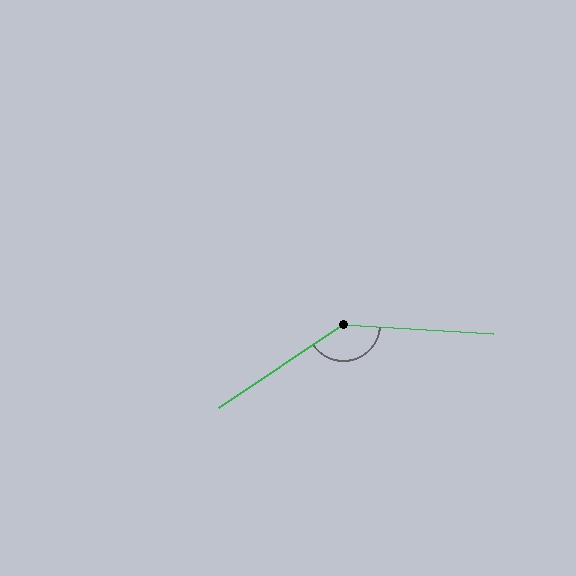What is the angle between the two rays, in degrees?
Approximately 142 degrees.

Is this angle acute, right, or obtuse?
It is obtuse.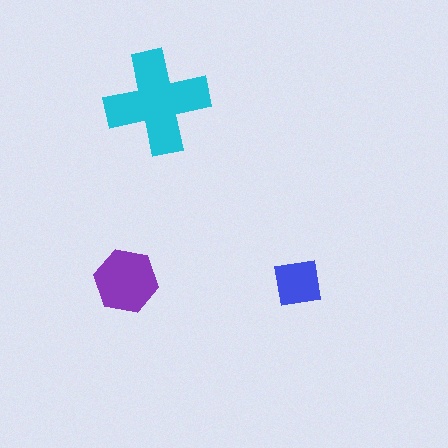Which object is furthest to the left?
The purple hexagon is leftmost.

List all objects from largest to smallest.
The cyan cross, the purple hexagon, the blue square.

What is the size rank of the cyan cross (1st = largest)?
1st.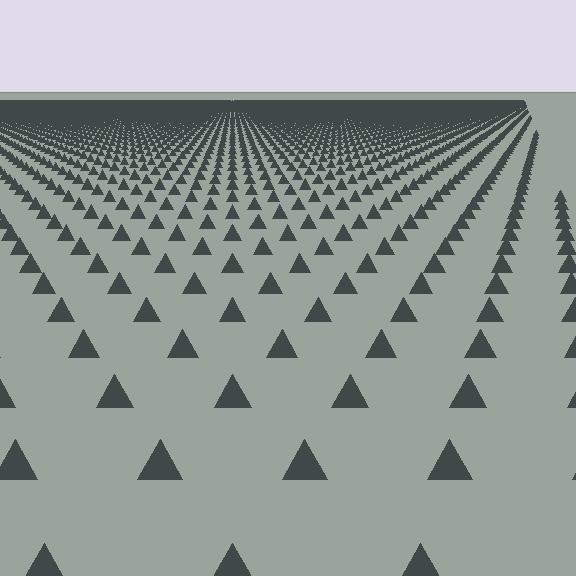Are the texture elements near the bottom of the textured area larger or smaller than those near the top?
Larger. Near the bottom, elements are closer to the viewer and appear at a bigger on-screen size.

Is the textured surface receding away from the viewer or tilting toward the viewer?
The surface is receding away from the viewer. Texture elements get smaller and denser toward the top.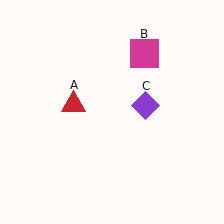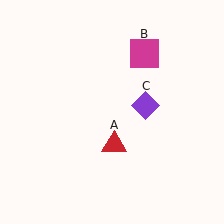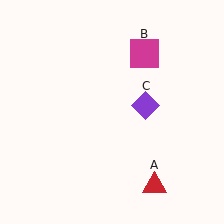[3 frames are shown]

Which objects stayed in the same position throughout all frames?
Magenta square (object B) and purple diamond (object C) remained stationary.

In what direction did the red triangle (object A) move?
The red triangle (object A) moved down and to the right.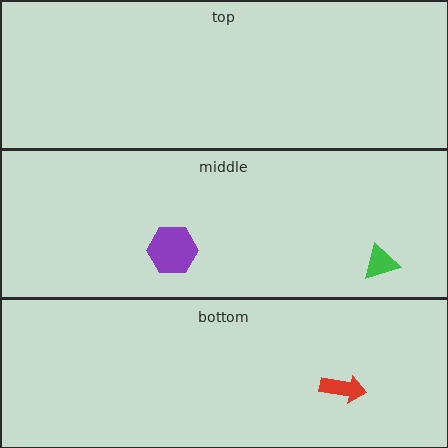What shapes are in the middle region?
The purple hexagon, the green triangle.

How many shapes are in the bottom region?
1.